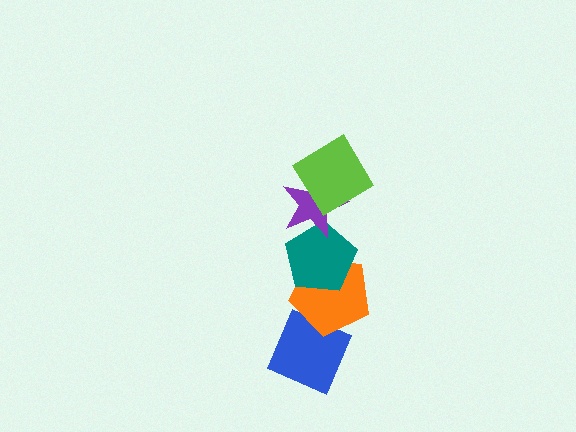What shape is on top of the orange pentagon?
The teal pentagon is on top of the orange pentagon.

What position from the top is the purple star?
The purple star is 2nd from the top.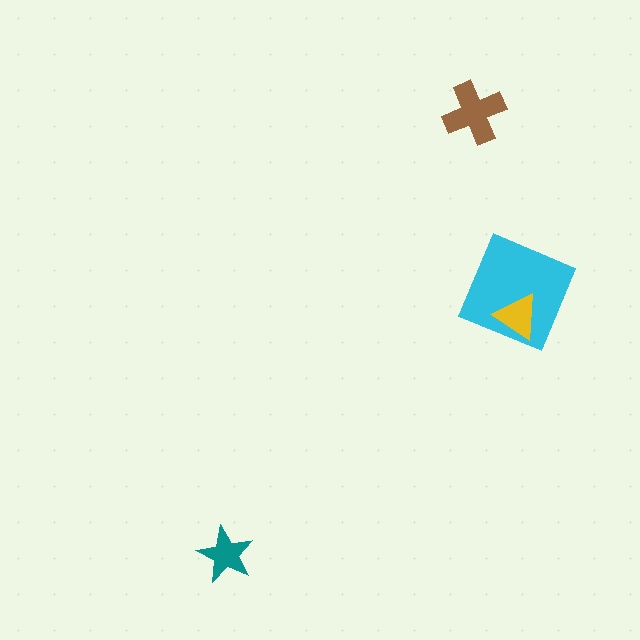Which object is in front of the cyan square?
The yellow triangle is in front of the cyan square.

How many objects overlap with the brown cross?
0 objects overlap with the brown cross.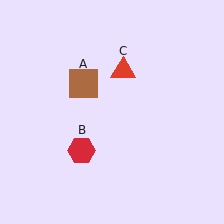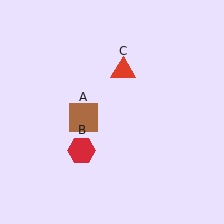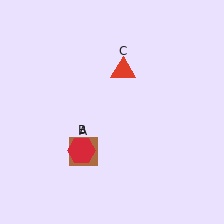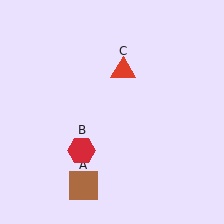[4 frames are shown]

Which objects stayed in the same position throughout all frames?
Red hexagon (object B) and red triangle (object C) remained stationary.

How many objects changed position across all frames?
1 object changed position: brown square (object A).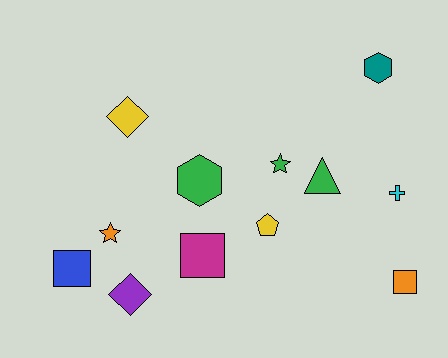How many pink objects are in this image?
There are no pink objects.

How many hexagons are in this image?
There are 2 hexagons.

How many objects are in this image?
There are 12 objects.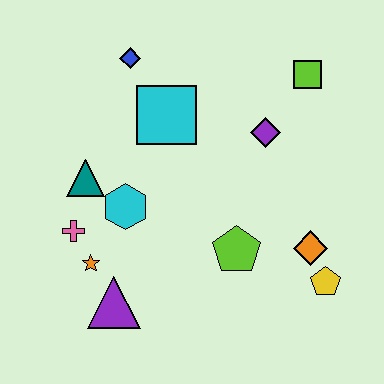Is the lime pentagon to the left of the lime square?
Yes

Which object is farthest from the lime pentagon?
The blue diamond is farthest from the lime pentagon.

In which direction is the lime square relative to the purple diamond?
The lime square is above the purple diamond.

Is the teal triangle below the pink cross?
No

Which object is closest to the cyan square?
The blue diamond is closest to the cyan square.